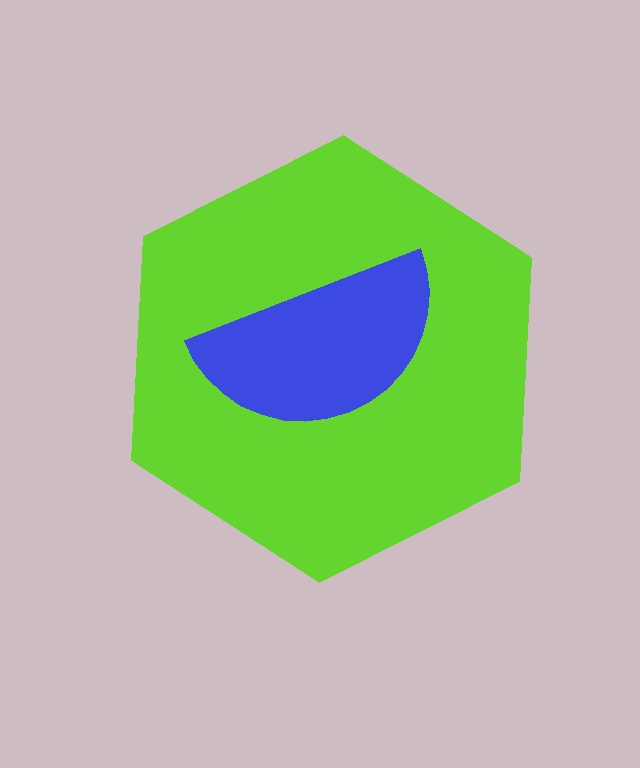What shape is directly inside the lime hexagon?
The blue semicircle.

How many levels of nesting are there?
2.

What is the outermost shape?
The lime hexagon.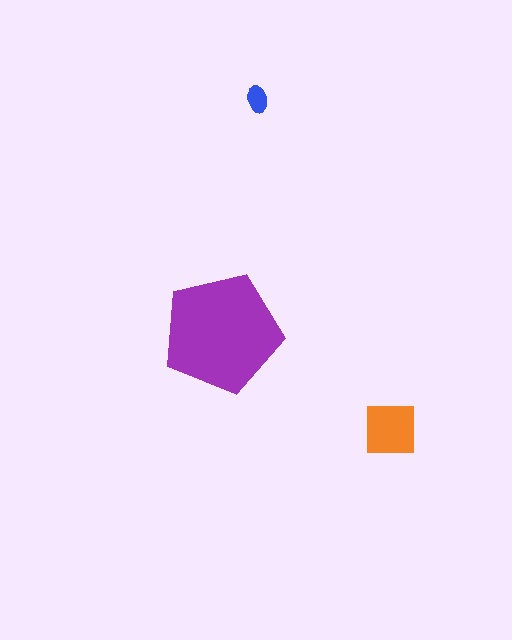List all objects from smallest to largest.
The blue ellipse, the orange square, the purple pentagon.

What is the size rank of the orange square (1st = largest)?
2nd.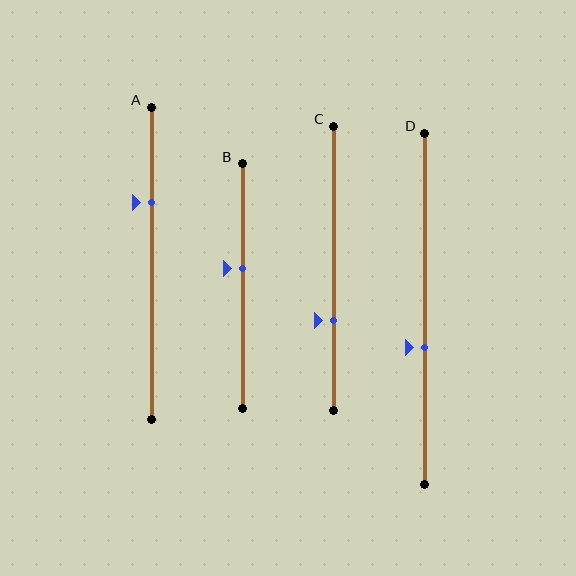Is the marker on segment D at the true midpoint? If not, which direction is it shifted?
No, the marker on segment D is shifted downward by about 11% of the segment length.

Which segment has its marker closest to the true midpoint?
Segment B has its marker closest to the true midpoint.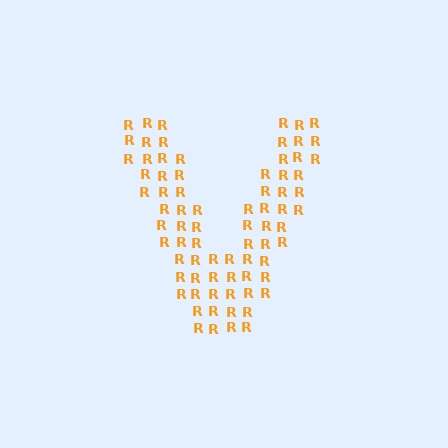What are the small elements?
The small elements are letter R's.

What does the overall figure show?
The overall figure shows the letter V.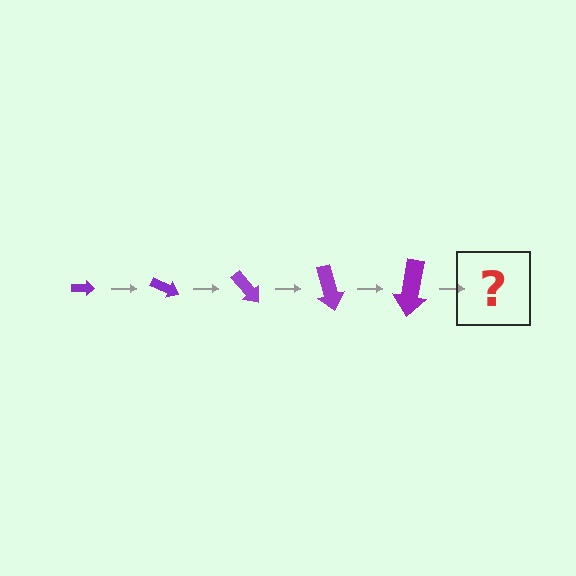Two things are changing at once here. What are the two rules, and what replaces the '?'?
The two rules are that the arrow grows larger each step and it rotates 25 degrees each step. The '?' should be an arrow, larger than the previous one and rotated 125 degrees from the start.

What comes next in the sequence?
The next element should be an arrow, larger than the previous one and rotated 125 degrees from the start.